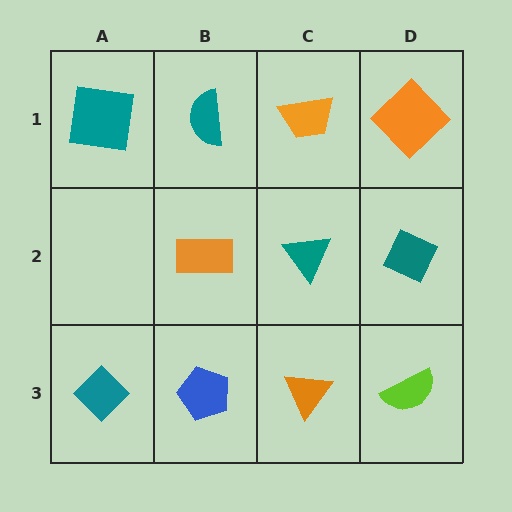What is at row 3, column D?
A lime semicircle.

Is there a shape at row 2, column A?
No, that cell is empty.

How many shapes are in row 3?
4 shapes.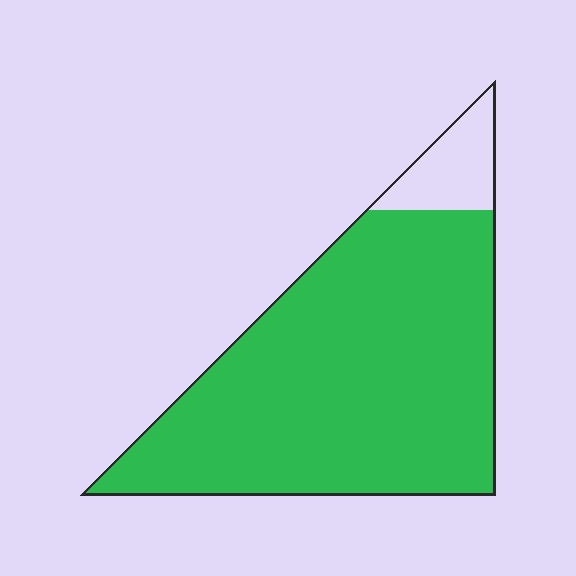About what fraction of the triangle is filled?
About nine tenths (9/10).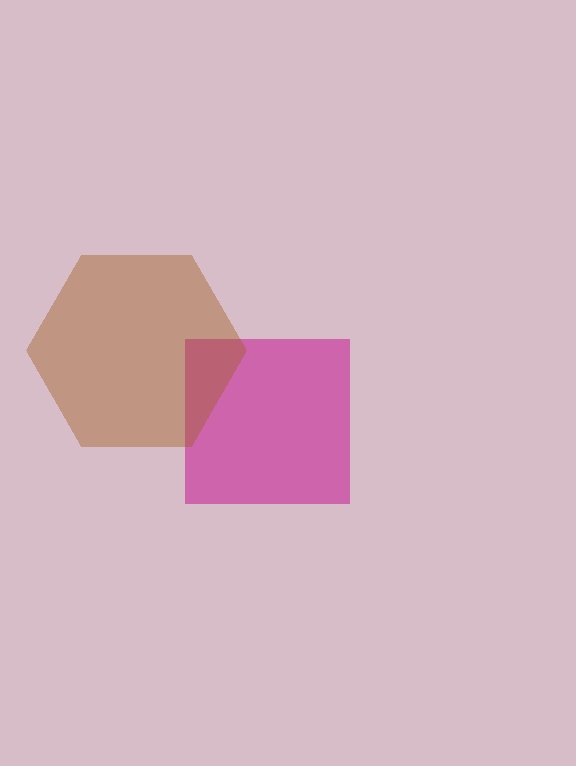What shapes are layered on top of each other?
The layered shapes are: a magenta square, a brown hexagon.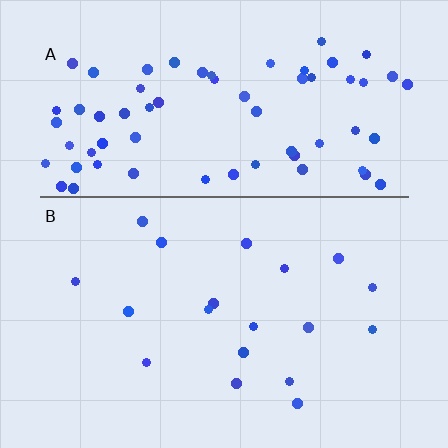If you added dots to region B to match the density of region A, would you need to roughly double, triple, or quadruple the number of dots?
Approximately quadruple.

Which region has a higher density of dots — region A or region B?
A (the top).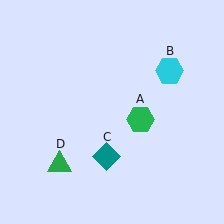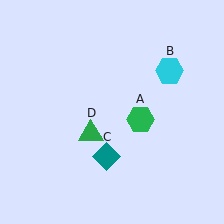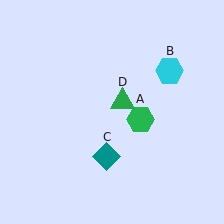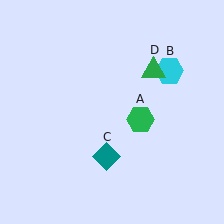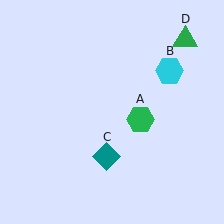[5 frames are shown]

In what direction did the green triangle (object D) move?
The green triangle (object D) moved up and to the right.